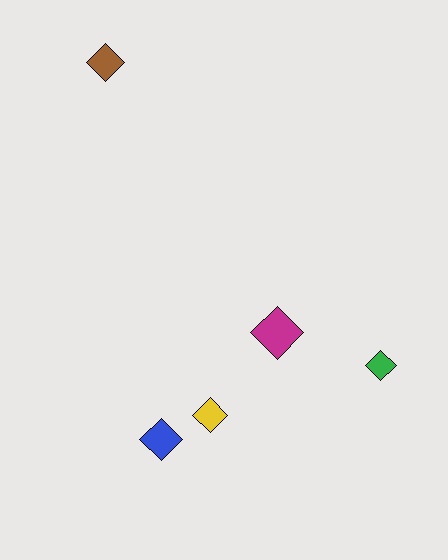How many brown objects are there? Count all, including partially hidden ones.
There is 1 brown object.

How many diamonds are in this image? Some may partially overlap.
There are 5 diamonds.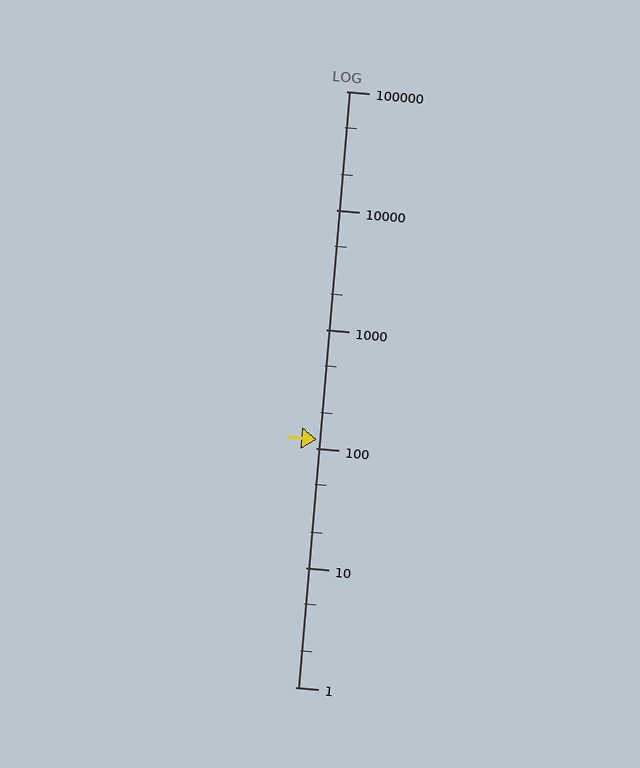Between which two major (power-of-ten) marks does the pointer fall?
The pointer is between 100 and 1000.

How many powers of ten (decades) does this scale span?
The scale spans 5 decades, from 1 to 100000.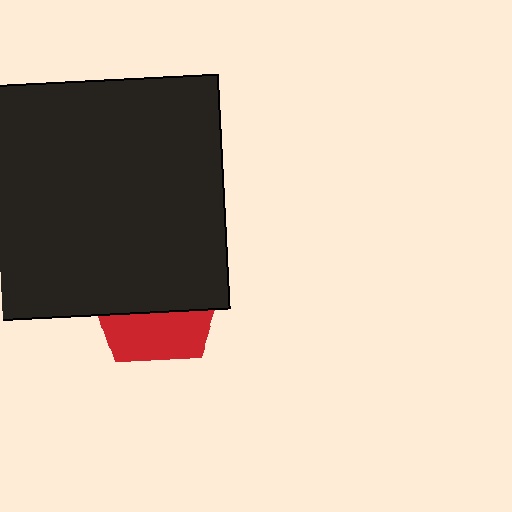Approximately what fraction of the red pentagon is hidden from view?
Roughly 62% of the red pentagon is hidden behind the black square.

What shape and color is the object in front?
The object in front is a black square.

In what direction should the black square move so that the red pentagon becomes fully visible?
The black square should move up. That is the shortest direction to clear the overlap and leave the red pentagon fully visible.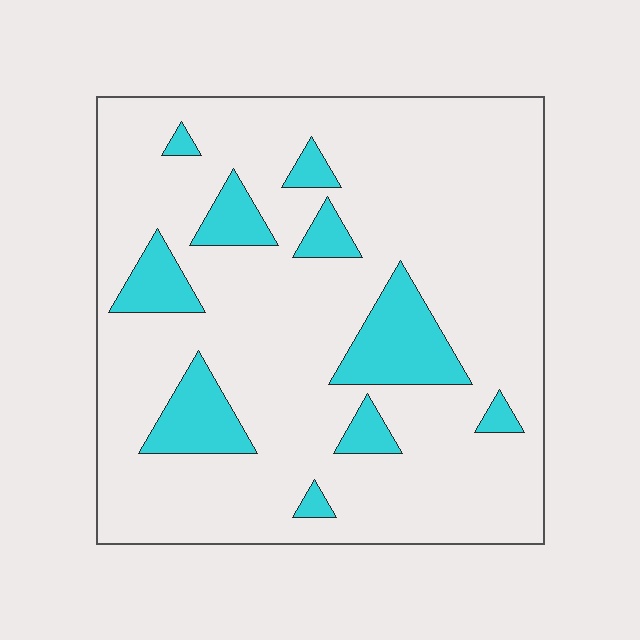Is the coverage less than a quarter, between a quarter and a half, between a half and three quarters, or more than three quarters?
Less than a quarter.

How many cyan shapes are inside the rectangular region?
10.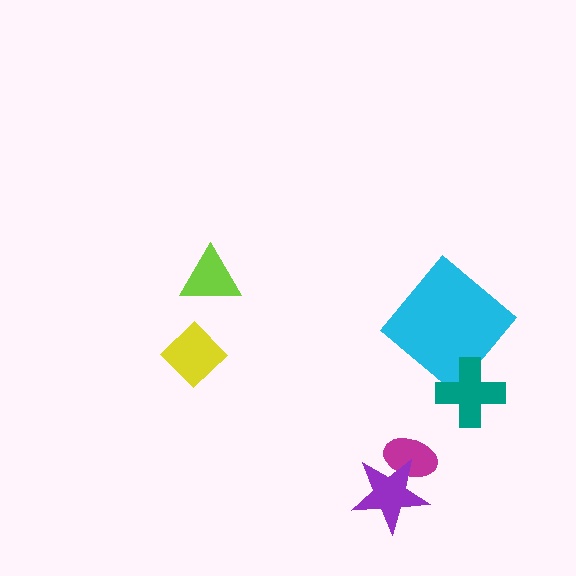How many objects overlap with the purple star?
1 object overlaps with the purple star.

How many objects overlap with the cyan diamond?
1 object overlaps with the cyan diamond.